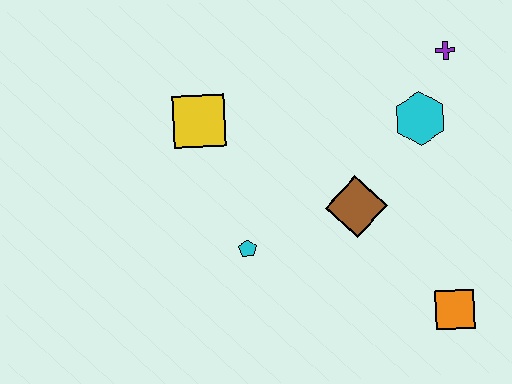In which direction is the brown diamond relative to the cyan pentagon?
The brown diamond is to the right of the cyan pentagon.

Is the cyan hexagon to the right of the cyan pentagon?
Yes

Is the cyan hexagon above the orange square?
Yes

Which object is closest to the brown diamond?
The cyan hexagon is closest to the brown diamond.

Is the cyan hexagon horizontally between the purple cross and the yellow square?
Yes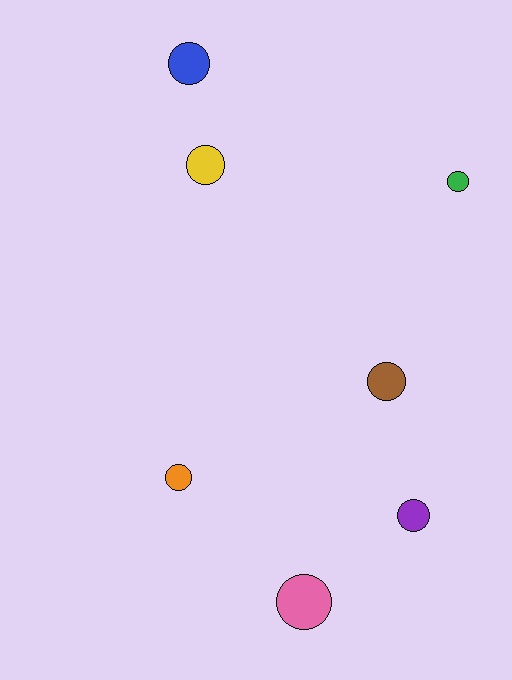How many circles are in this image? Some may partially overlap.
There are 7 circles.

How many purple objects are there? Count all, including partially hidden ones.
There is 1 purple object.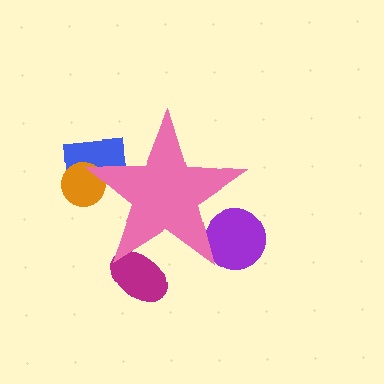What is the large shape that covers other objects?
A pink star.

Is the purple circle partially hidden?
Yes, the purple circle is partially hidden behind the pink star.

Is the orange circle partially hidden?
Yes, the orange circle is partially hidden behind the pink star.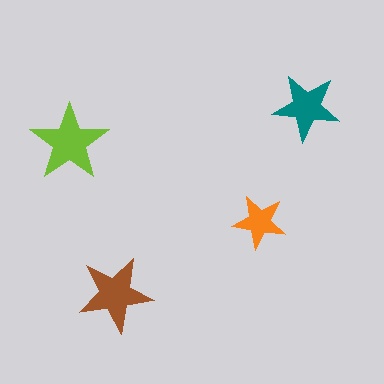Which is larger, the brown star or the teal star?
The brown one.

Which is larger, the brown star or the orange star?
The brown one.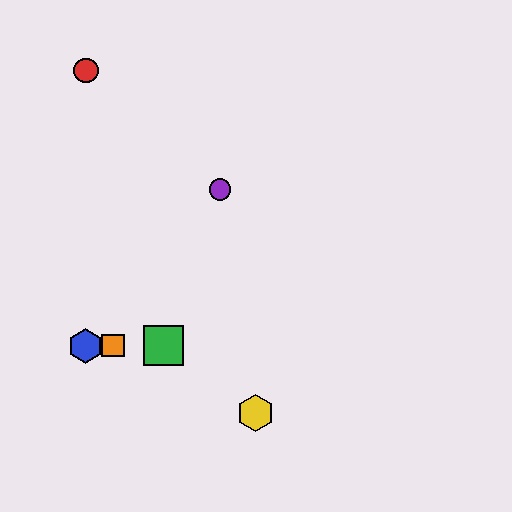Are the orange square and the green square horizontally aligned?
Yes, both are at y≈346.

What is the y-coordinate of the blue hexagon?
The blue hexagon is at y≈346.